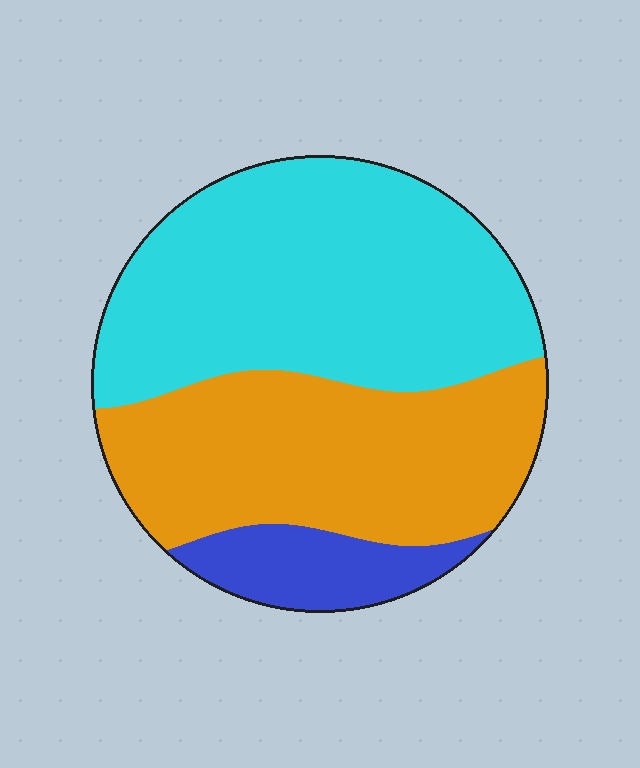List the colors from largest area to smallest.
From largest to smallest: cyan, orange, blue.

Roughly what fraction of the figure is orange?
Orange takes up between a quarter and a half of the figure.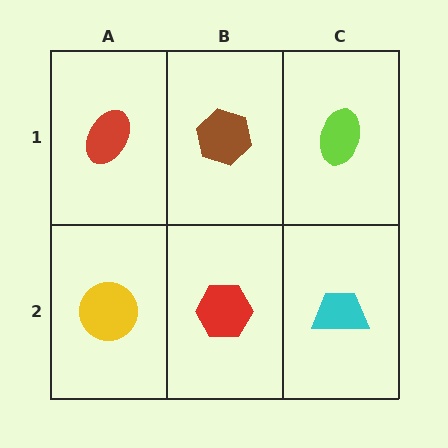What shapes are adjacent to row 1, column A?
A yellow circle (row 2, column A), a brown hexagon (row 1, column B).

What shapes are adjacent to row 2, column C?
A lime ellipse (row 1, column C), a red hexagon (row 2, column B).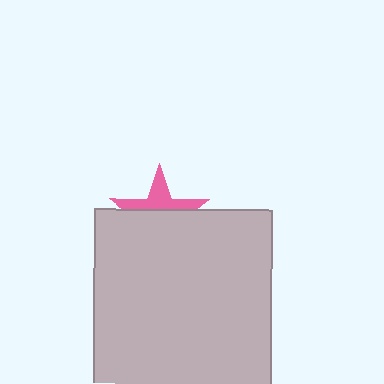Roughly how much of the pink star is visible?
A small part of it is visible (roughly 40%).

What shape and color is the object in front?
The object in front is a light gray square.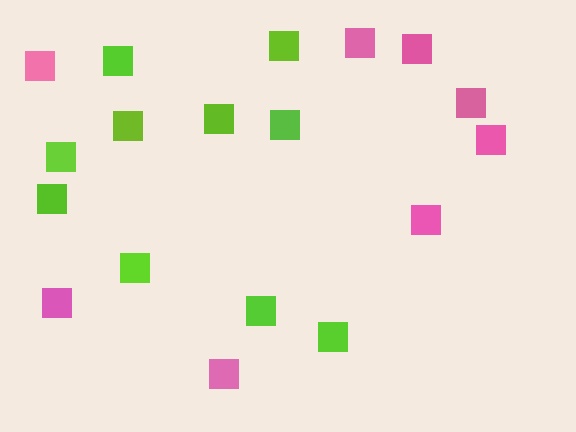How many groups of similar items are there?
There are 2 groups: one group of pink squares (8) and one group of lime squares (10).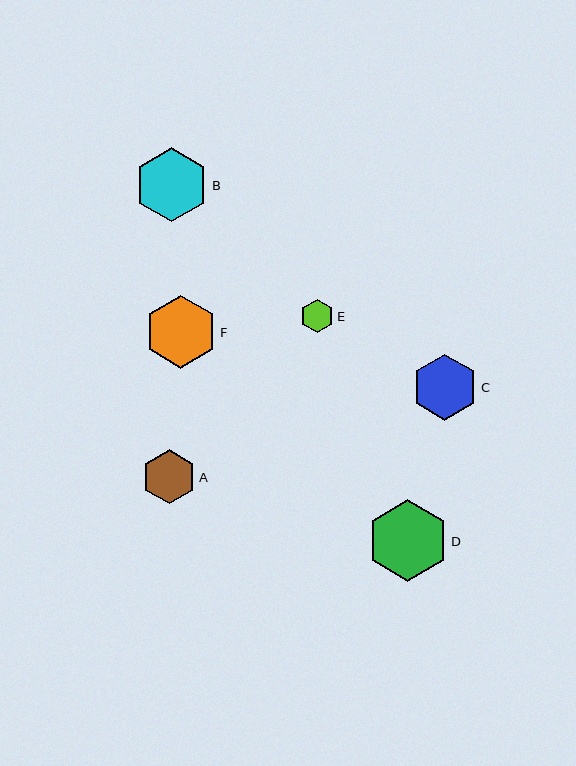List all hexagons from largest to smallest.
From largest to smallest: D, B, F, C, A, E.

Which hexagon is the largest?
Hexagon D is the largest with a size of approximately 81 pixels.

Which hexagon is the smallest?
Hexagon E is the smallest with a size of approximately 33 pixels.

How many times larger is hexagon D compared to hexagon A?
Hexagon D is approximately 1.5 times the size of hexagon A.